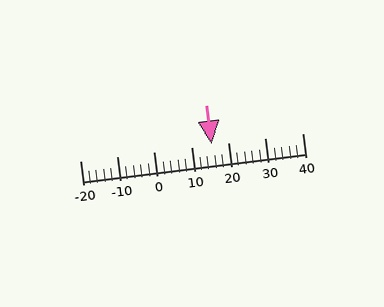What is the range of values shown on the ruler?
The ruler shows values from -20 to 40.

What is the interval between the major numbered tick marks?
The major tick marks are spaced 10 units apart.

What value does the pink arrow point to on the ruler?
The pink arrow points to approximately 16.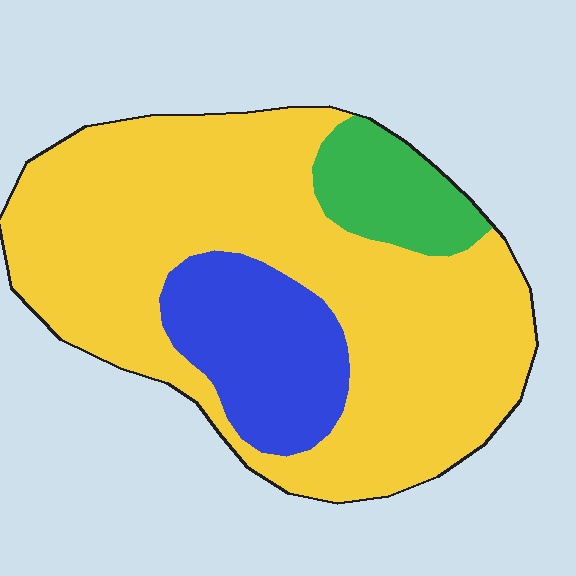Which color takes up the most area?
Yellow, at roughly 70%.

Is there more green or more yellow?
Yellow.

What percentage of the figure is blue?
Blue takes up about one sixth (1/6) of the figure.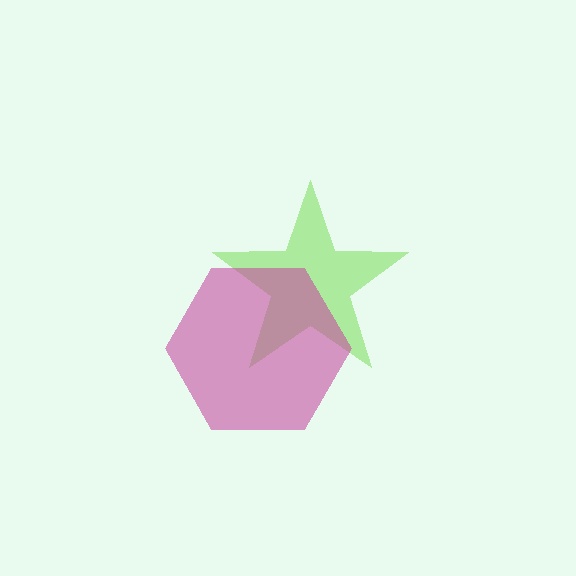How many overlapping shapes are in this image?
There are 2 overlapping shapes in the image.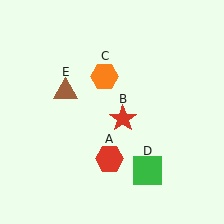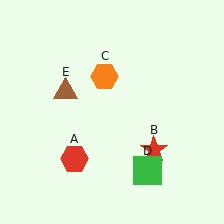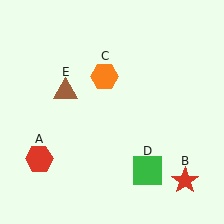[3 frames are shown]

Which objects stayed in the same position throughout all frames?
Orange hexagon (object C) and green square (object D) and brown triangle (object E) remained stationary.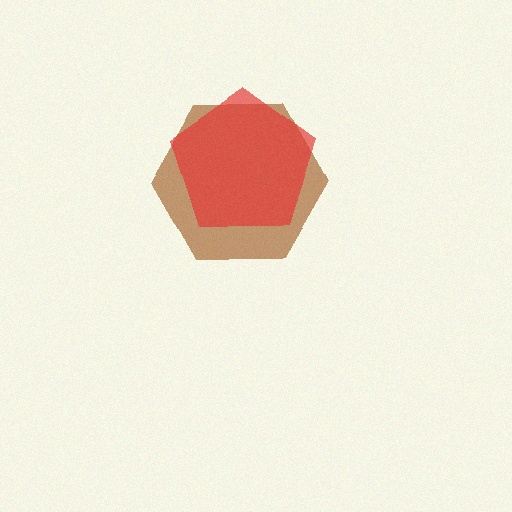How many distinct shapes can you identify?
There are 2 distinct shapes: a brown hexagon, a red pentagon.